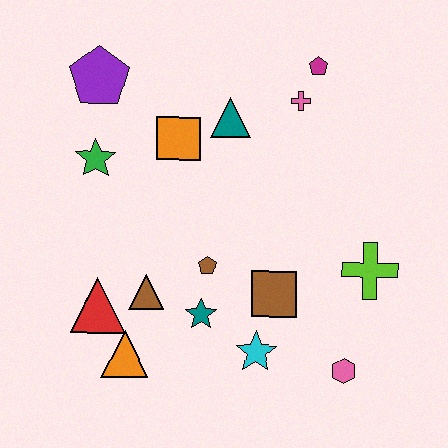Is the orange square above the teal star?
Yes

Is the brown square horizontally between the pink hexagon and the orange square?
Yes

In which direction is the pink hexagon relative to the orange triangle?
The pink hexagon is to the right of the orange triangle.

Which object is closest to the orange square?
The teal triangle is closest to the orange square.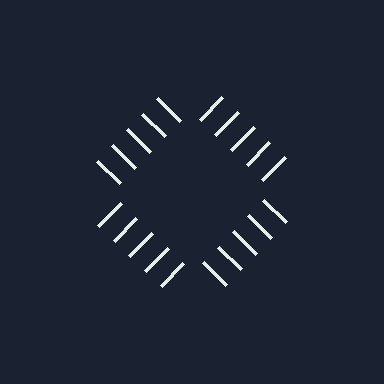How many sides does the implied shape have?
4 sides — the line-ends trace a square.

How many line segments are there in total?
20 — 5 along each of the 4 edges.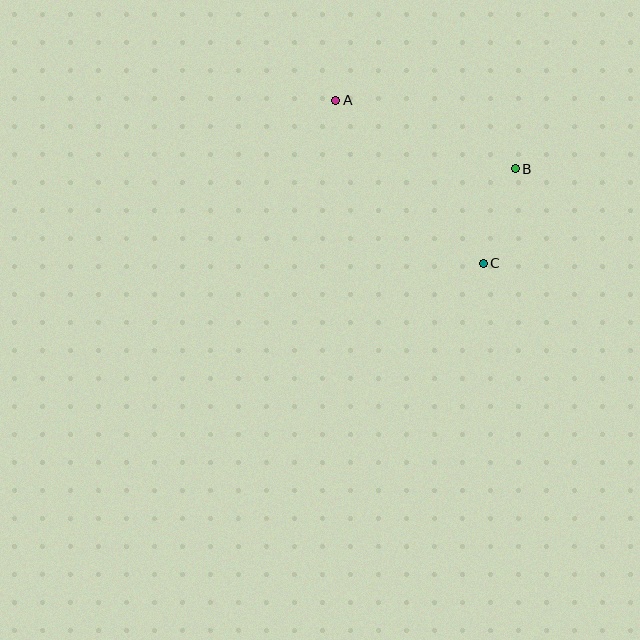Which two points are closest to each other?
Points B and C are closest to each other.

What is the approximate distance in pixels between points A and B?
The distance between A and B is approximately 192 pixels.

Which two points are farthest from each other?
Points A and C are farthest from each other.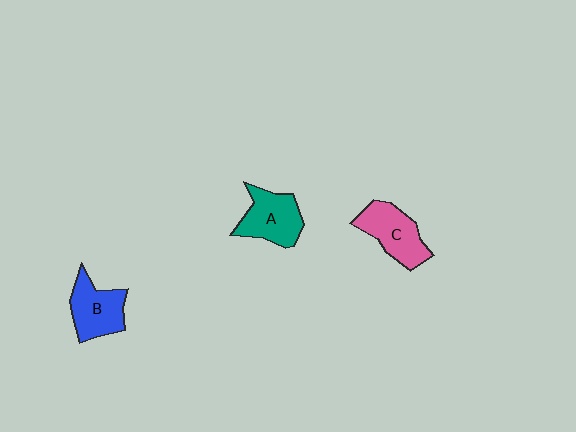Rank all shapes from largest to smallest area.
From largest to smallest: C (pink), A (teal), B (blue).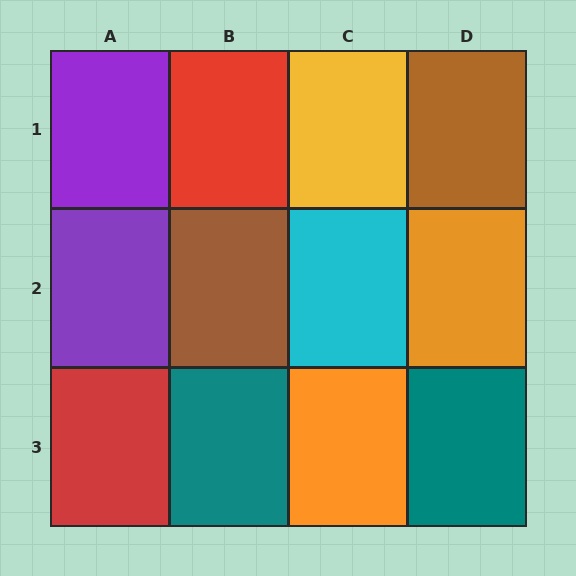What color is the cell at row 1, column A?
Purple.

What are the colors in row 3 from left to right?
Red, teal, orange, teal.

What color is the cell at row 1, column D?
Brown.